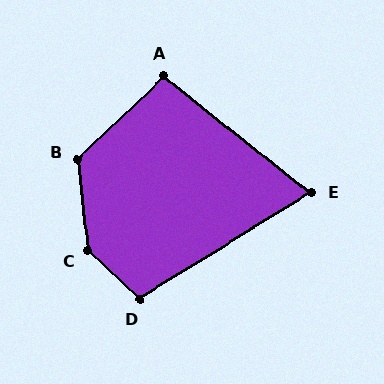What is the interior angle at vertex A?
Approximately 98 degrees (obtuse).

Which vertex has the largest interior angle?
C, at approximately 140 degrees.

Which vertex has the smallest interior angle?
E, at approximately 70 degrees.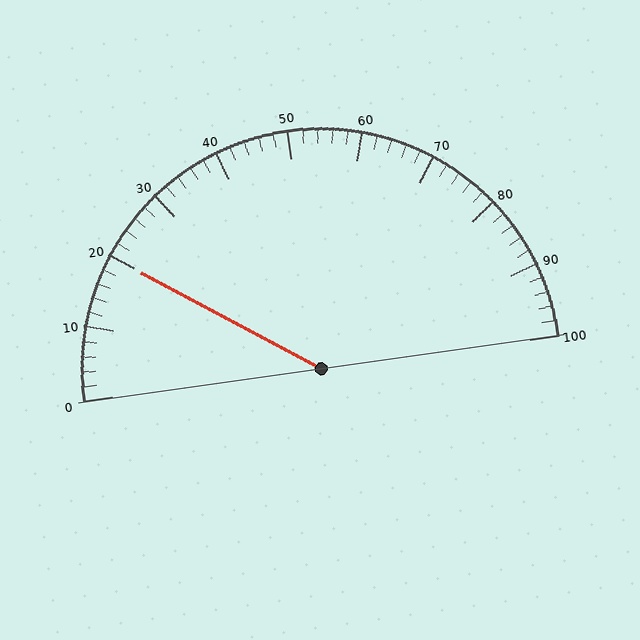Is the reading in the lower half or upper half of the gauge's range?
The reading is in the lower half of the range (0 to 100).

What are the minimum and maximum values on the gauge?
The gauge ranges from 0 to 100.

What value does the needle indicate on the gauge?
The needle indicates approximately 20.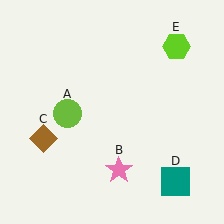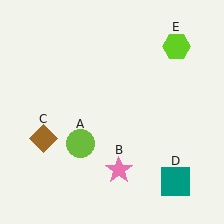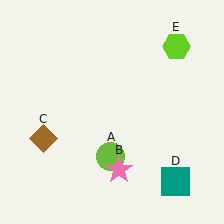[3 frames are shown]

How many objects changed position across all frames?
1 object changed position: lime circle (object A).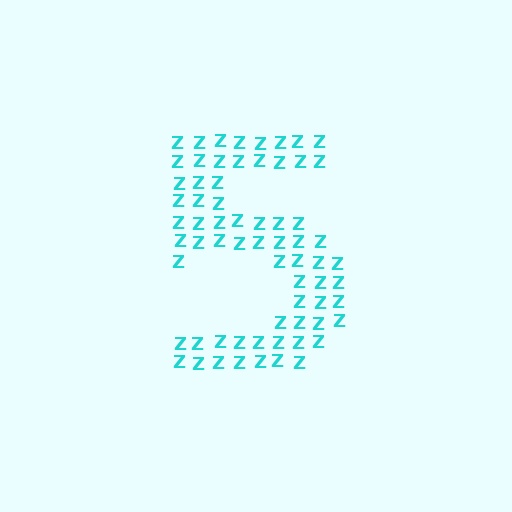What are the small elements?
The small elements are letter Z's.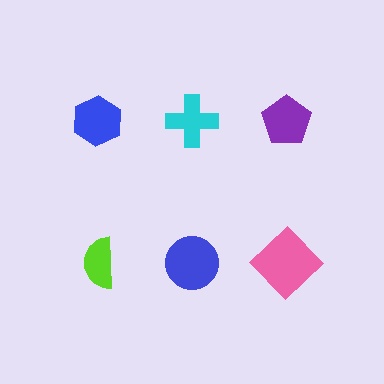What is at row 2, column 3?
A pink diamond.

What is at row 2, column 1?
A lime semicircle.